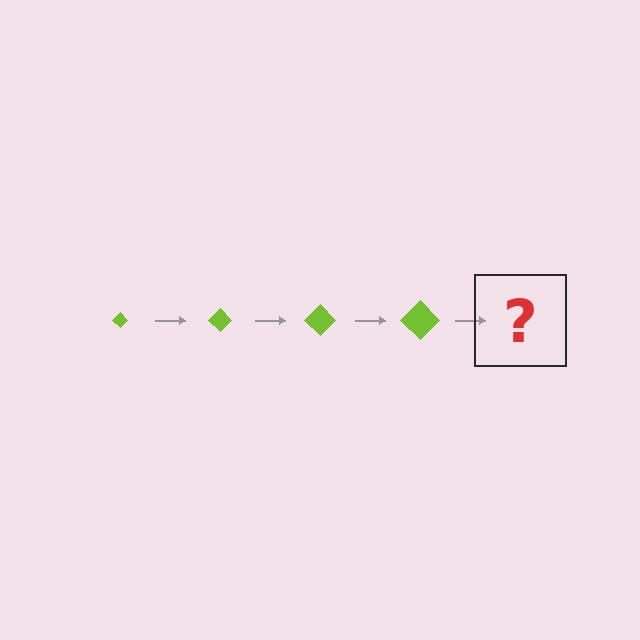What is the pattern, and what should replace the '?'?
The pattern is that the diamond gets progressively larger each step. The '?' should be a lime diamond, larger than the previous one.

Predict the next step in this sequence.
The next step is a lime diamond, larger than the previous one.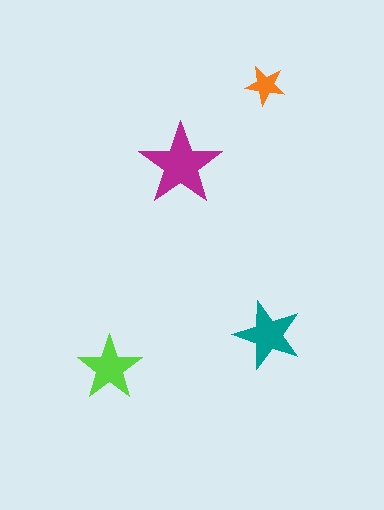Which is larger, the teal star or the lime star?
The teal one.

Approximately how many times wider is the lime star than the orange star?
About 1.5 times wider.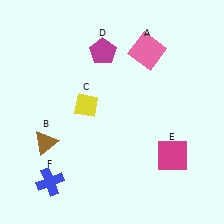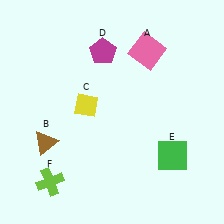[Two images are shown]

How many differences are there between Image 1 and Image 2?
There are 2 differences between the two images.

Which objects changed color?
E changed from magenta to green. F changed from blue to lime.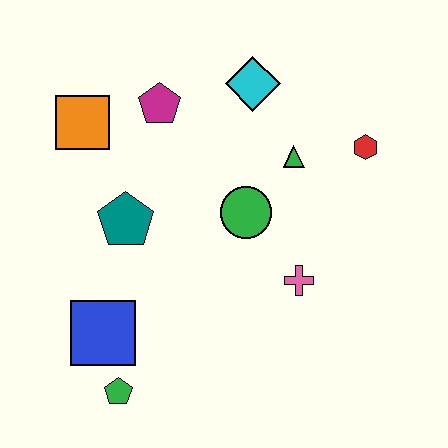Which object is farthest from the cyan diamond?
The green pentagon is farthest from the cyan diamond.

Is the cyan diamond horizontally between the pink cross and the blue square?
Yes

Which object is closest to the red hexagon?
The green triangle is closest to the red hexagon.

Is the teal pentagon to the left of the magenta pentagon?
Yes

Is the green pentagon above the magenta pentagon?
No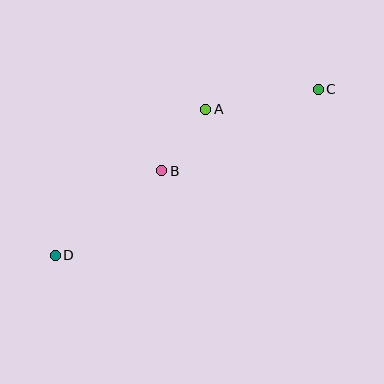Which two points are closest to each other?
Points A and B are closest to each other.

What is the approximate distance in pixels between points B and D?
The distance between B and D is approximately 136 pixels.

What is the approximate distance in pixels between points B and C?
The distance between B and C is approximately 177 pixels.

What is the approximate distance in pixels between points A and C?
The distance between A and C is approximately 115 pixels.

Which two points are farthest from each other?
Points C and D are farthest from each other.